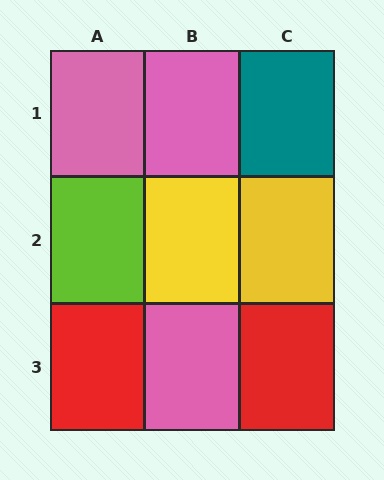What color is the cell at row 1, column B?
Pink.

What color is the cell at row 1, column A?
Pink.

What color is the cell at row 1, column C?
Teal.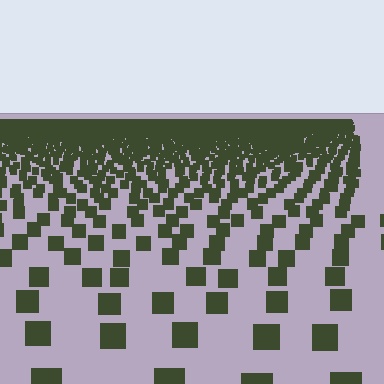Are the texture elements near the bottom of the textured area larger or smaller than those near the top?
Larger. Near the bottom, elements are closer to the viewer and appear at a bigger on-screen size.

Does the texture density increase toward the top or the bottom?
Density increases toward the top.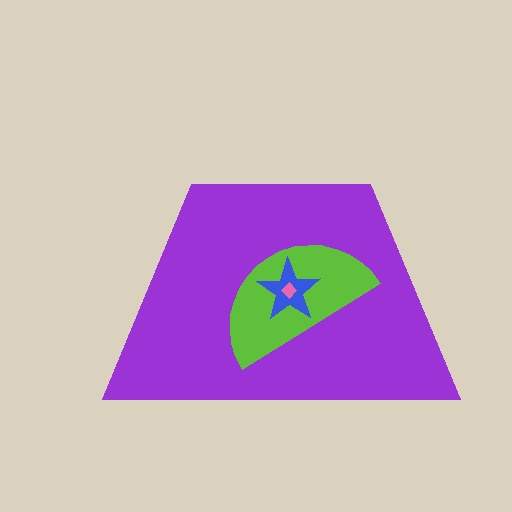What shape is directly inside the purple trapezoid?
The lime semicircle.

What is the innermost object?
The pink diamond.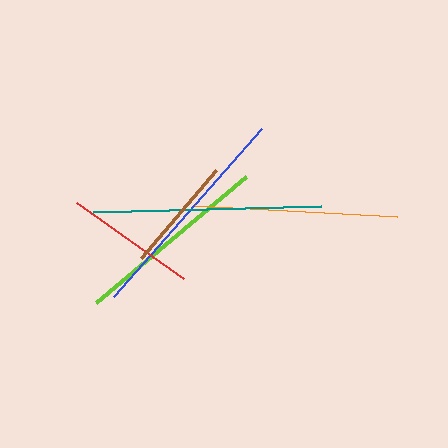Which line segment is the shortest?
The brown line is the shortest at approximately 116 pixels.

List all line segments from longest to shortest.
From longest to shortest: teal, blue, orange, lime, red, brown.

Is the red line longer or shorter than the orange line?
The orange line is longer than the red line.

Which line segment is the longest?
The teal line is the longest at approximately 228 pixels.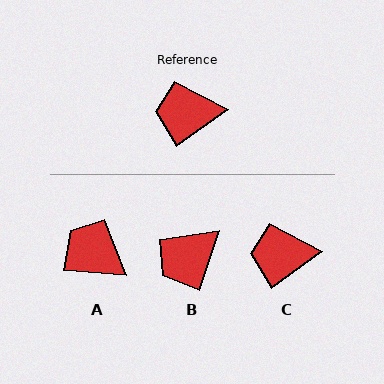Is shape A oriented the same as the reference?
No, it is off by about 41 degrees.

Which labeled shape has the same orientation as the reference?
C.